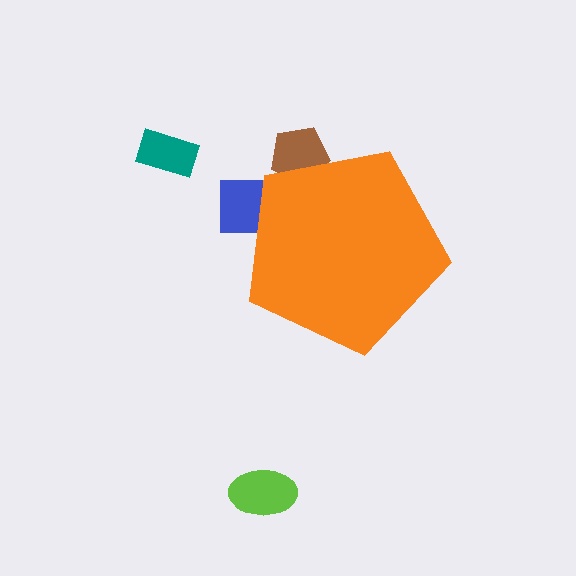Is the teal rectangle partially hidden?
No, the teal rectangle is fully visible.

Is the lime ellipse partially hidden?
No, the lime ellipse is fully visible.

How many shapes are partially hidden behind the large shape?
2 shapes are partially hidden.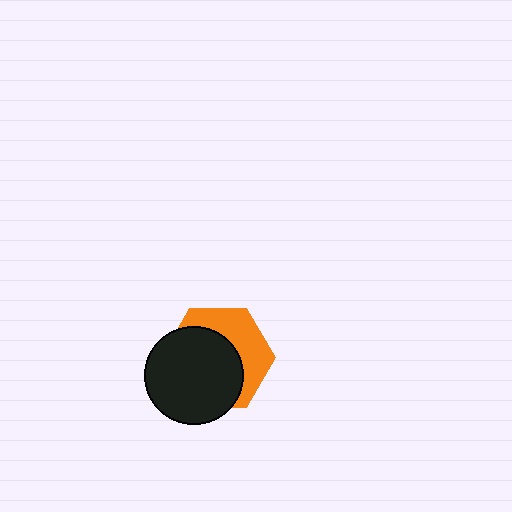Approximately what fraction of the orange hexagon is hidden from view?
Roughly 59% of the orange hexagon is hidden behind the black circle.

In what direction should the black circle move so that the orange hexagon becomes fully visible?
The black circle should move toward the lower-left. That is the shortest direction to clear the overlap and leave the orange hexagon fully visible.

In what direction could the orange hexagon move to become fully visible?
The orange hexagon could move toward the upper-right. That would shift it out from behind the black circle entirely.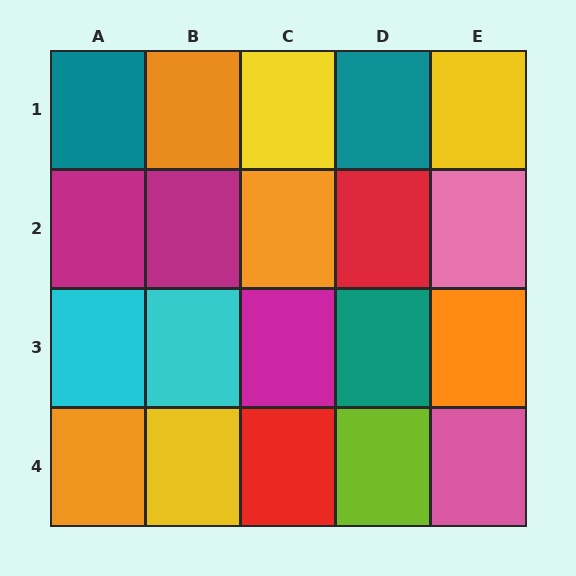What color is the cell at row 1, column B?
Orange.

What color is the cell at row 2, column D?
Red.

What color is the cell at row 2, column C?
Orange.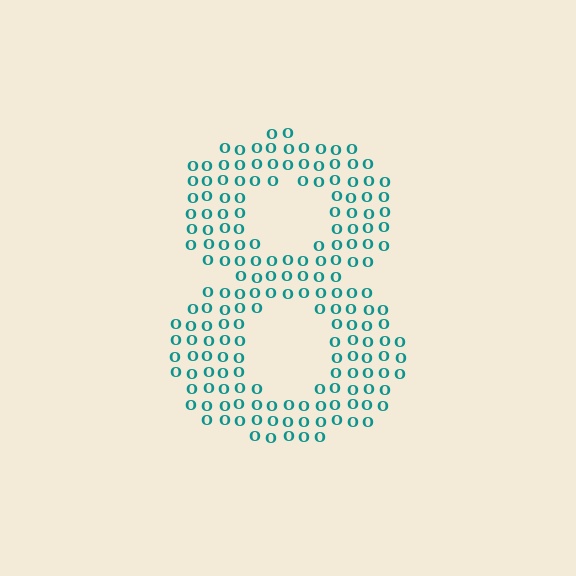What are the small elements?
The small elements are letter O's.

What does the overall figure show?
The overall figure shows the digit 8.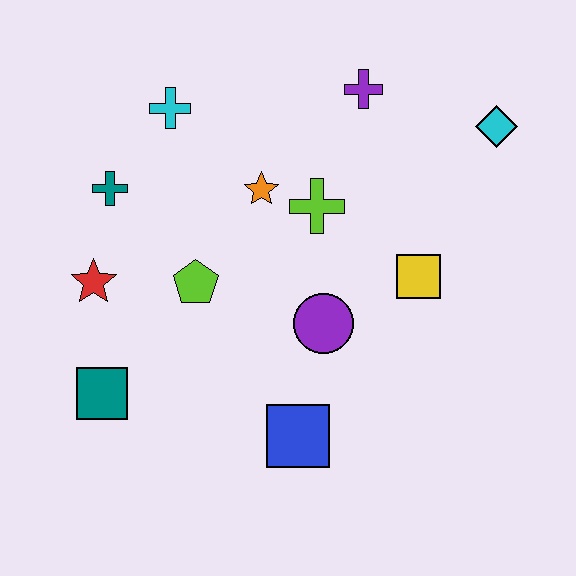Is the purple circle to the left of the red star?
No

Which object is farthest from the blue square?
The cyan diamond is farthest from the blue square.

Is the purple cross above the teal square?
Yes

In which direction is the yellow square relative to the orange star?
The yellow square is to the right of the orange star.